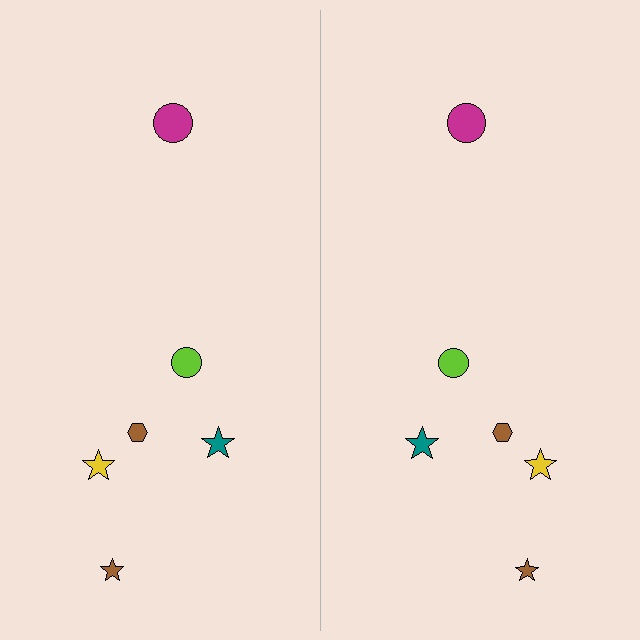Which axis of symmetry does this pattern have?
The pattern has a vertical axis of symmetry running through the center of the image.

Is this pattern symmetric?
Yes, this pattern has bilateral (reflection) symmetry.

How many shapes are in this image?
There are 12 shapes in this image.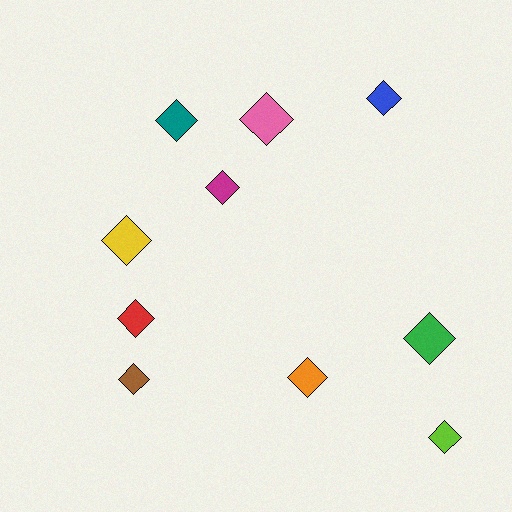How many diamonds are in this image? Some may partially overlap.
There are 10 diamonds.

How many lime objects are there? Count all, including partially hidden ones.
There is 1 lime object.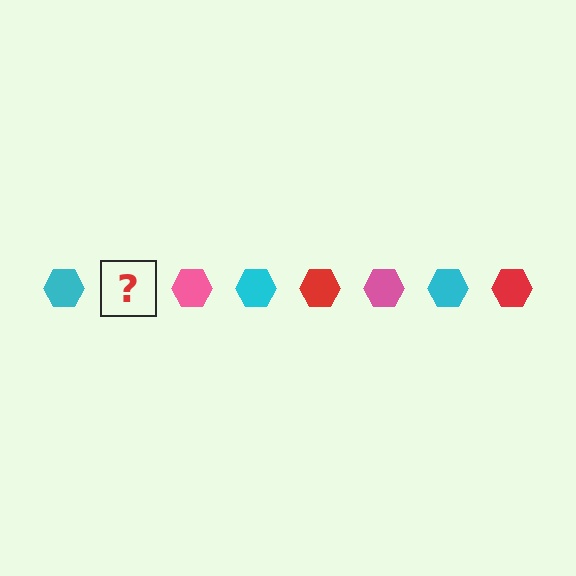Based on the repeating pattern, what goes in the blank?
The blank should be a red hexagon.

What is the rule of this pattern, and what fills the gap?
The rule is that the pattern cycles through cyan, red, pink hexagons. The gap should be filled with a red hexagon.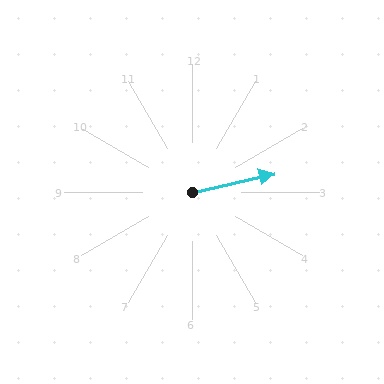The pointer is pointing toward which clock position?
Roughly 3 o'clock.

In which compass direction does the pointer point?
East.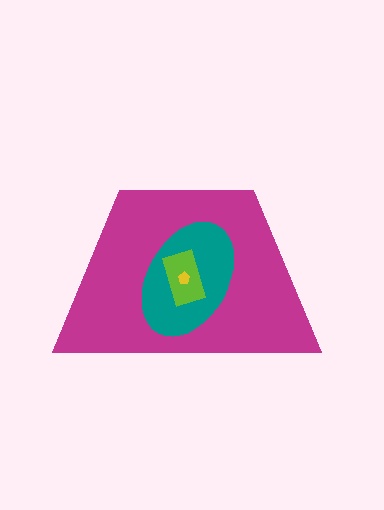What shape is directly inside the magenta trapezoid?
The teal ellipse.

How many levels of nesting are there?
4.